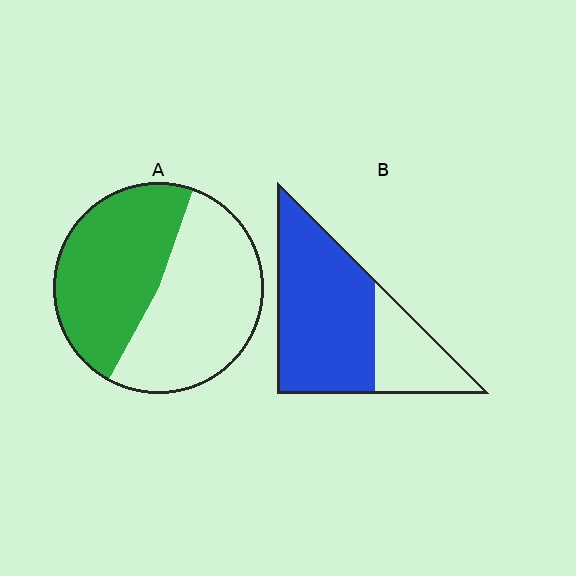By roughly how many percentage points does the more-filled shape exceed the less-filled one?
By roughly 25 percentage points (B over A).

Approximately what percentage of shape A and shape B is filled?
A is approximately 50% and B is approximately 70%.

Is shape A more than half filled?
Roughly half.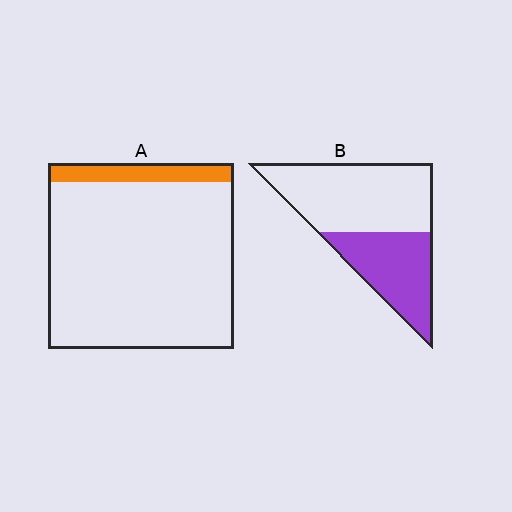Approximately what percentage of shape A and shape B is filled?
A is approximately 10% and B is approximately 40%.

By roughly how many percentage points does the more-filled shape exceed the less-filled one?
By roughly 30 percentage points (B over A).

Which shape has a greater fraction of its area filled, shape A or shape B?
Shape B.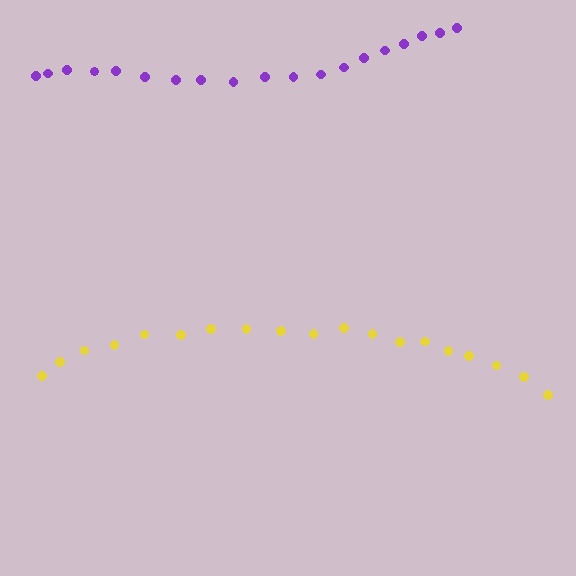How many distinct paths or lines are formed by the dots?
There are 2 distinct paths.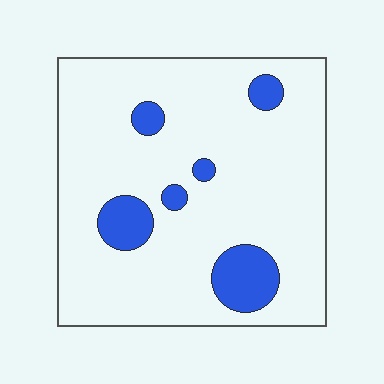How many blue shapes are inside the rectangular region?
6.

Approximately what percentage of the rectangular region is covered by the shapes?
Approximately 15%.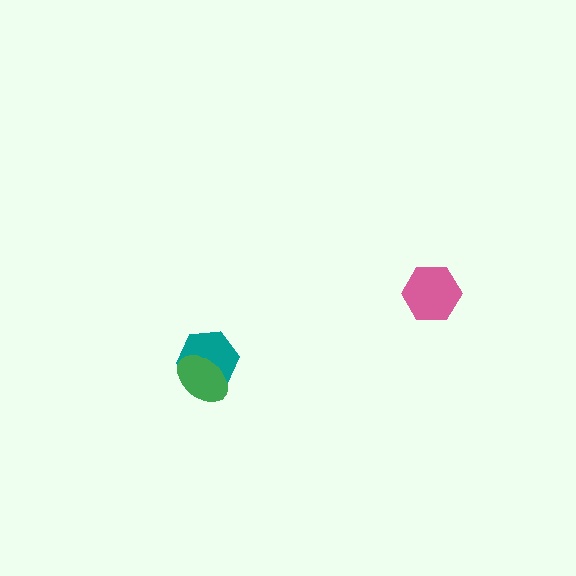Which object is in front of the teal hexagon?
The green ellipse is in front of the teal hexagon.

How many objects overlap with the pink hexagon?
0 objects overlap with the pink hexagon.